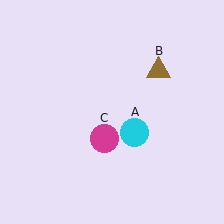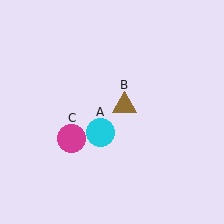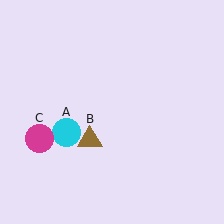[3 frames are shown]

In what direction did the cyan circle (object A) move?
The cyan circle (object A) moved left.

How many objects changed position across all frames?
3 objects changed position: cyan circle (object A), brown triangle (object B), magenta circle (object C).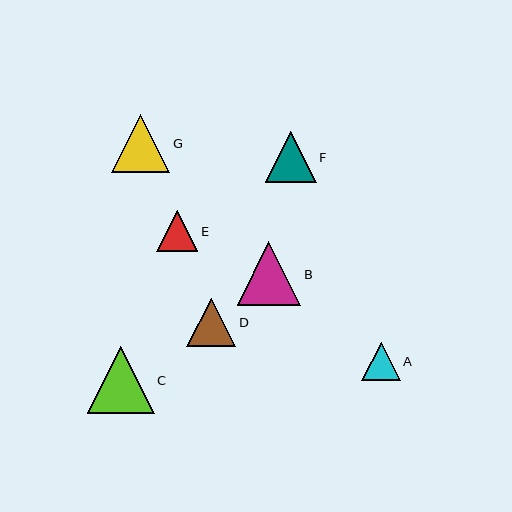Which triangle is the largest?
Triangle C is the largest with a size of approximately 66 pixels.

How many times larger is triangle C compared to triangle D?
Triangle C is approximately 1.4 times the size of triangle D.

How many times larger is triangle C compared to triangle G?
Triangle C is approximately 1.1 times the size of triangle G.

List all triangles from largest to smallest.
From largest to smallest: C, B, G, F, D, E, A.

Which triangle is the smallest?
Triangle A is the smallest with a size of approximately 38 pixels.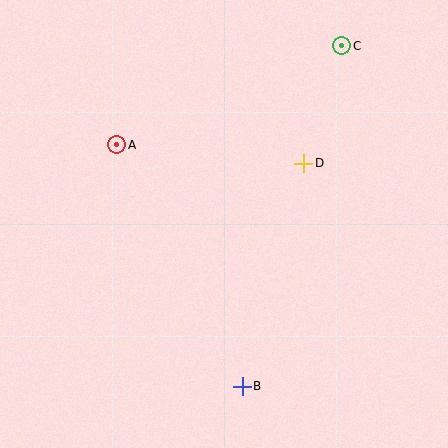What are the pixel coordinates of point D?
Point D is at (304, 163).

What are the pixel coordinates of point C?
Point C is at (342, 46).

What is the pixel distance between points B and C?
The distance between B and C is 355 pixels.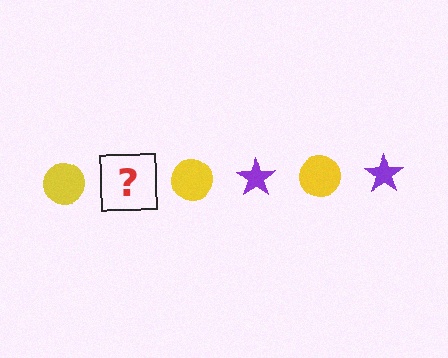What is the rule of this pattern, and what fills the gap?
The rule is that the pattern alternates between yellow circle and purple star. The gap should be filled with a purple star.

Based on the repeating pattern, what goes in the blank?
The blank should be a purple star.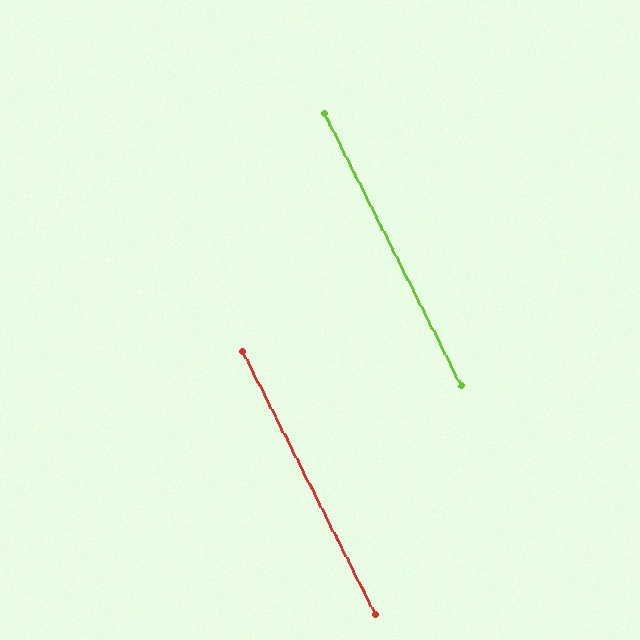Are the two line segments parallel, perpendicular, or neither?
Parallel — their directions differ by only 0.0°.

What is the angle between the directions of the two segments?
Approximately 0 degrees.